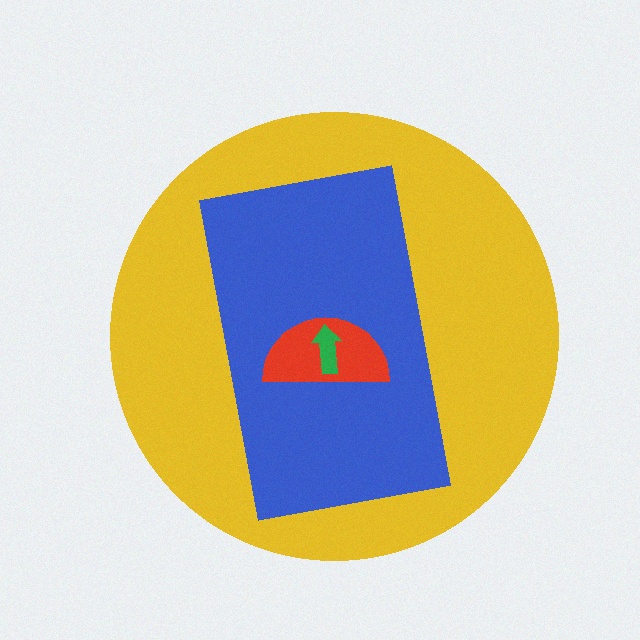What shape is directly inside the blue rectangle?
The red semicircle.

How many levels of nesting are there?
4.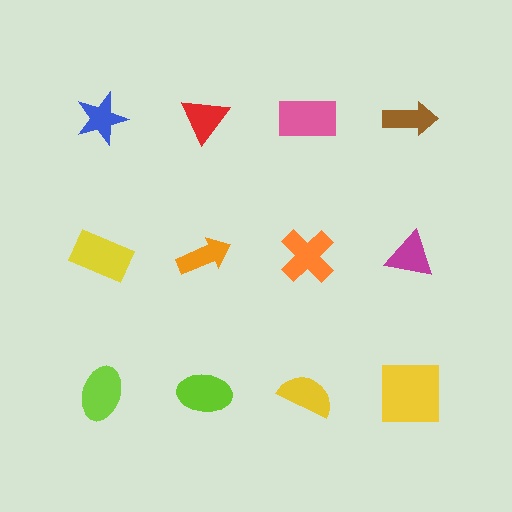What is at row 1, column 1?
A blue star.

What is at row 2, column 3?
An orange cross.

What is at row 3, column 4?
A yellow square.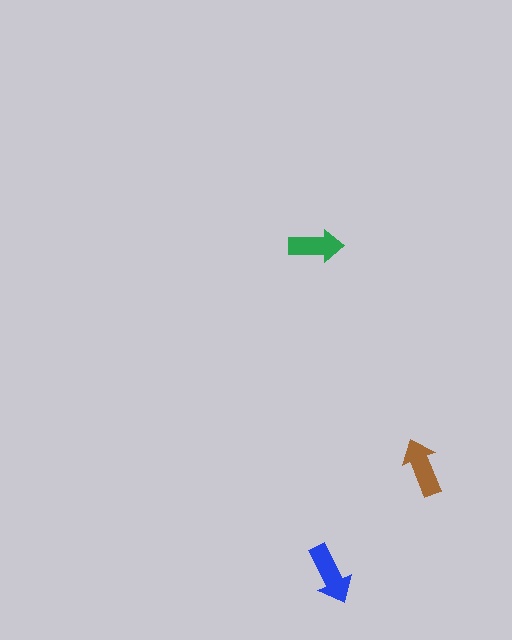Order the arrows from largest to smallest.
the blue one, the brown one, the green one.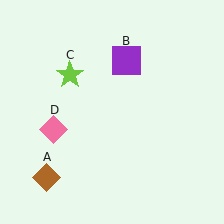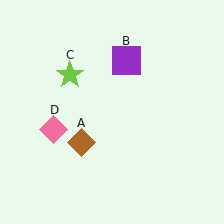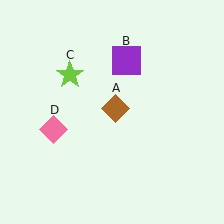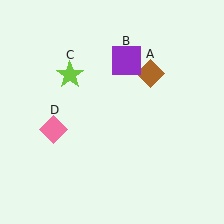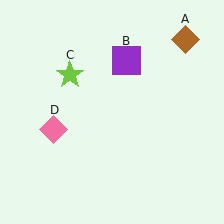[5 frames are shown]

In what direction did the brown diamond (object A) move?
The brown diamond (object A) moved up and to the right.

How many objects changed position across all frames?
1 object changed position: brown diamond (object A).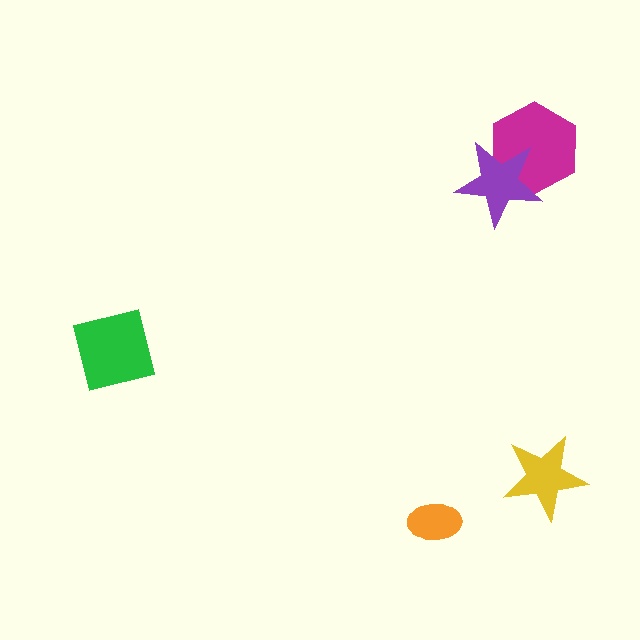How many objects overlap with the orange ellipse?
0 objects overlap with the orange ellipse.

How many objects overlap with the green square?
0 objects overlap with the green square.